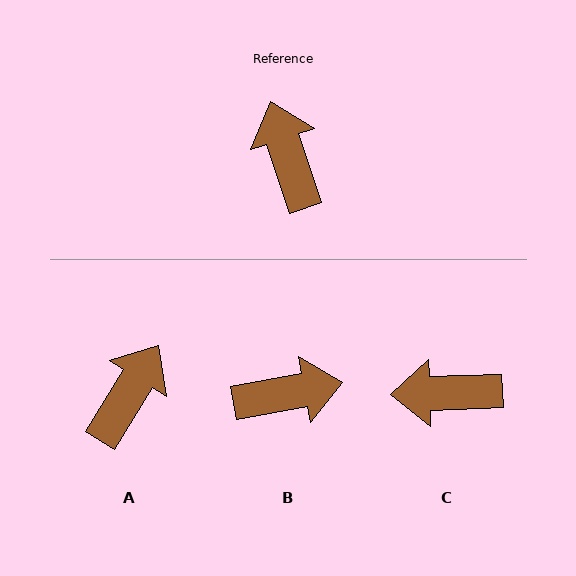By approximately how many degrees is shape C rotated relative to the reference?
Approximately 74 degrees counter-clockwise.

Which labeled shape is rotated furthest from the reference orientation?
B, about 98 degrees away.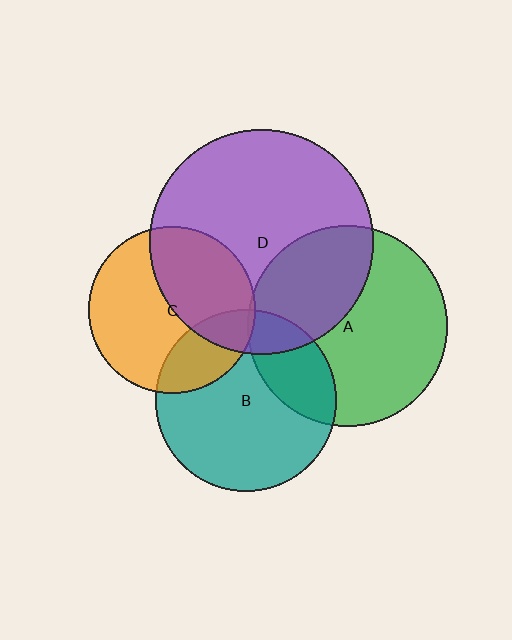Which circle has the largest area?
Circle D (purple).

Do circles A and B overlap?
Yes.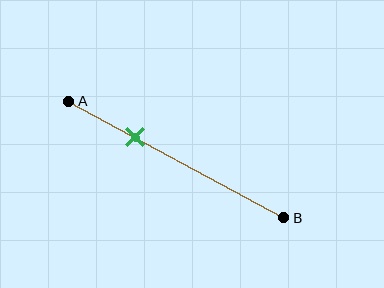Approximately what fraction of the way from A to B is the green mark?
The green mark is approximately 30% of the way from A to B.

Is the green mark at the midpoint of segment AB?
No, the mark is at about 30% from A, not at the 50% midpoint.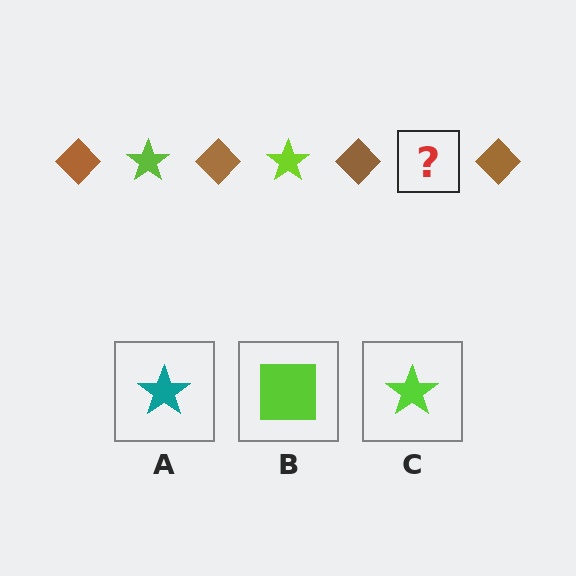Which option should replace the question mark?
Option C.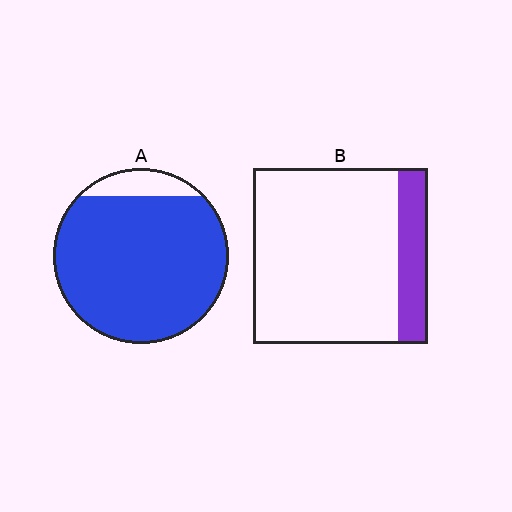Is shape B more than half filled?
No.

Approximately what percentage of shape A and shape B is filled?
A is approximately 90% and B is approximately 15%.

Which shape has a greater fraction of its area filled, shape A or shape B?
Shape A.